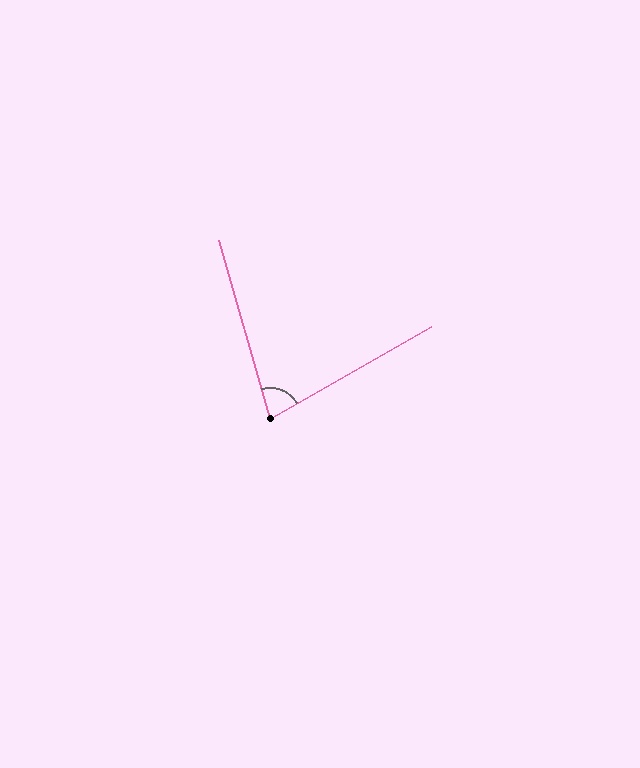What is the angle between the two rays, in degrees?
Approximately 76 degrees.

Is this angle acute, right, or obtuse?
It is acute.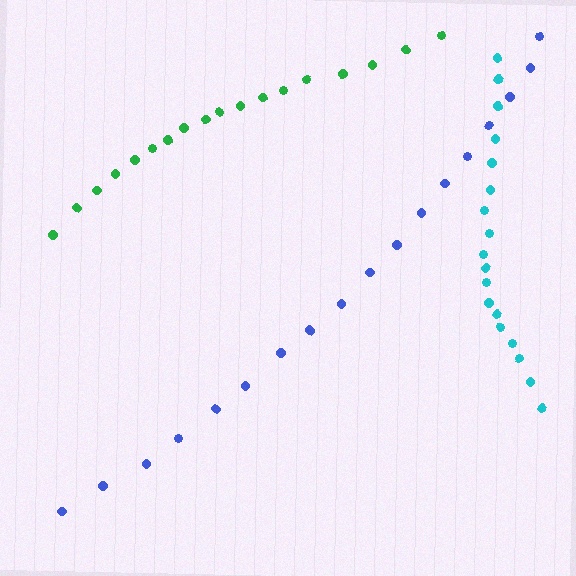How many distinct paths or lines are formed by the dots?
There are 3 distinct paths.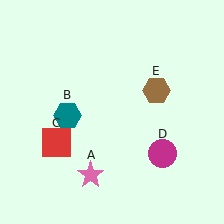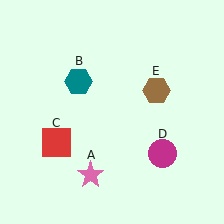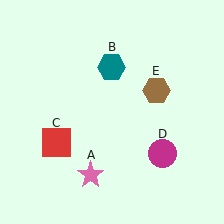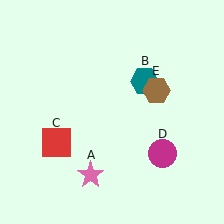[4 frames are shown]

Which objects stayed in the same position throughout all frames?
Pink star (object A) and red square (object C) and magenta circle (object D) and brown hexagon (object E) remained stationary.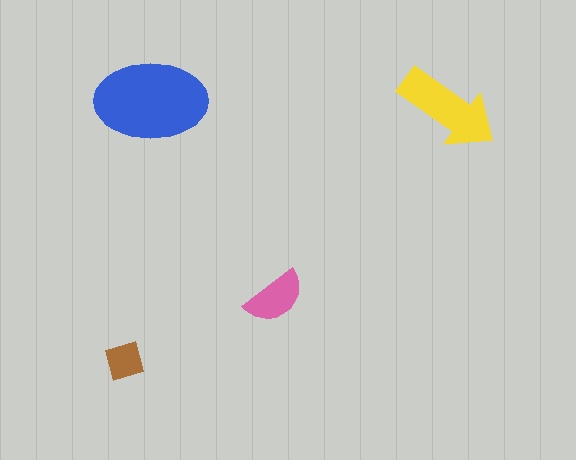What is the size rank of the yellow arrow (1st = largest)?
2nd.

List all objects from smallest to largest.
The brown diamond, the pink semicircle, the yellow arrow, the blue ellipse.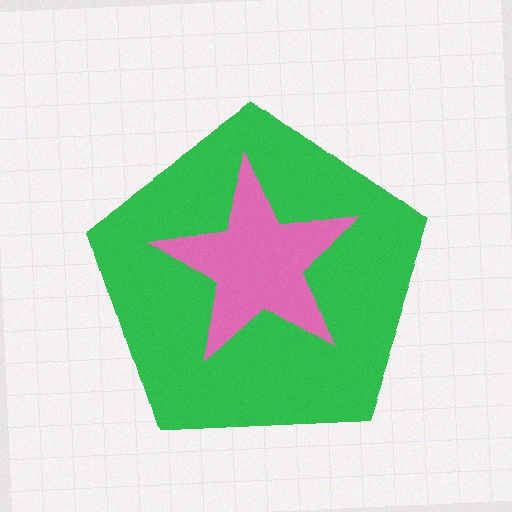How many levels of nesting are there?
2.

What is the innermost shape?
The pink star.